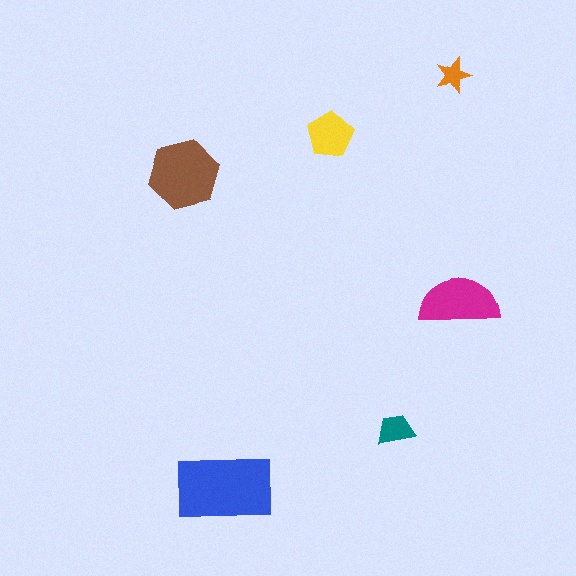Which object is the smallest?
The orange star.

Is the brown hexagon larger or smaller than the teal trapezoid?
Larger.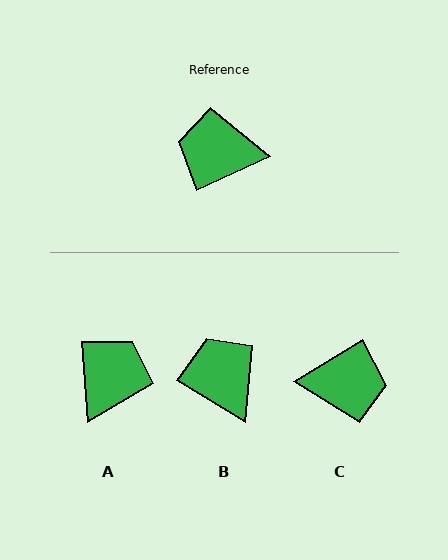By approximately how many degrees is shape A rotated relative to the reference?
Approximately 110 degrees clockwise.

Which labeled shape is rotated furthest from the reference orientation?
C, about 173 degrees away.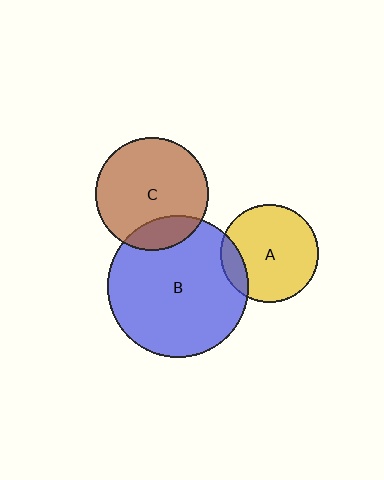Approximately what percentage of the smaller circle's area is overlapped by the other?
Approximately 15%.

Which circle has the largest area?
Circle B (blue).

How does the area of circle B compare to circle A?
Approximately 2.1 times.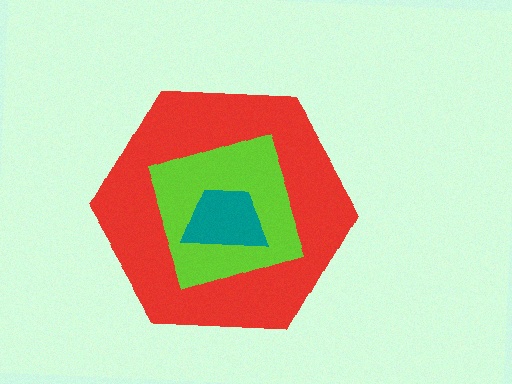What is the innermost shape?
The teal trapezoid.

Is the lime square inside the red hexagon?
Yes.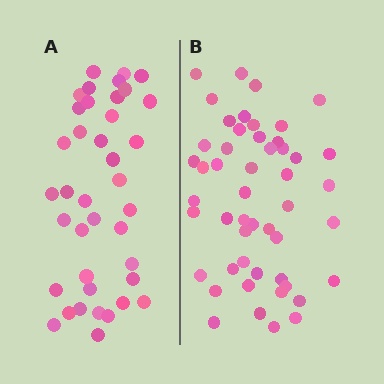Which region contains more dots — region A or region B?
Region B (the right region) has more dots.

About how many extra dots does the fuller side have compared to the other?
Region B has roughly 12 or so more dots than region A.